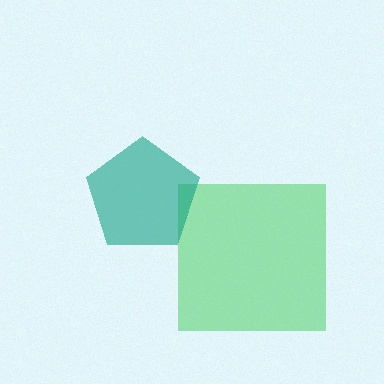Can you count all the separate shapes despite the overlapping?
Yes, there are 2 separate shapes.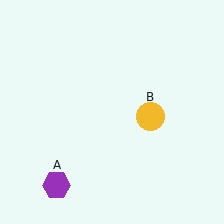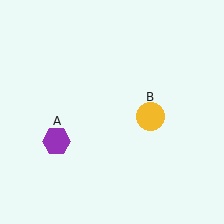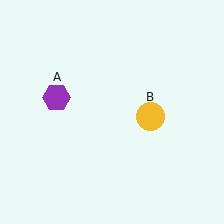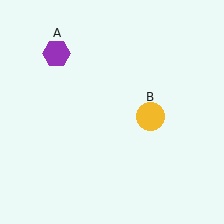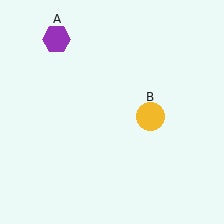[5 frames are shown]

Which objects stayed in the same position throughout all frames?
Yellow circle (object B) remained stationary.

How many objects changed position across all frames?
1 object changed position: purple hexagon (object A).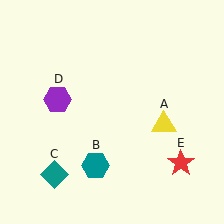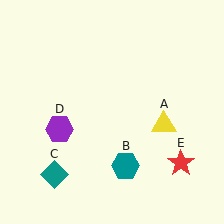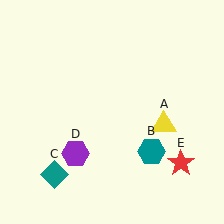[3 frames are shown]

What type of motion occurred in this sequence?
The teal hexagon (object B), purple hexagon (object D) rotated counterclockwise around the center of the scene.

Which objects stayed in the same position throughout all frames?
Yellow triangle (object A) and teal diamond (object C) and red star (object E) remained stationary.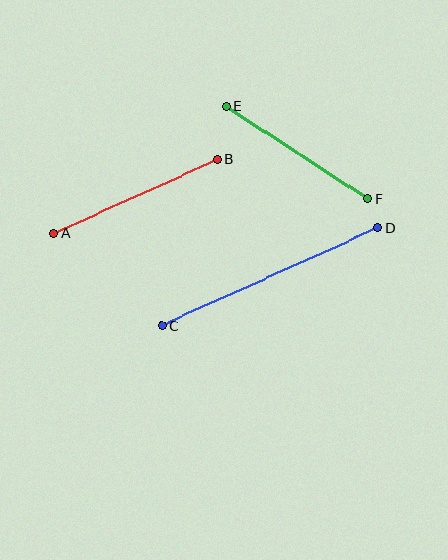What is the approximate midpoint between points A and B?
The midpoint is at approximately (135, 196) pixels.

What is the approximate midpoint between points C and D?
The midpoint is at approximately (270, 277) pixels.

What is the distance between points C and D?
The distance is approximately 237 pixels.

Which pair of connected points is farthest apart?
Points C and D are farthest apart.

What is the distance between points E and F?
The distance is approximately 169 pixels.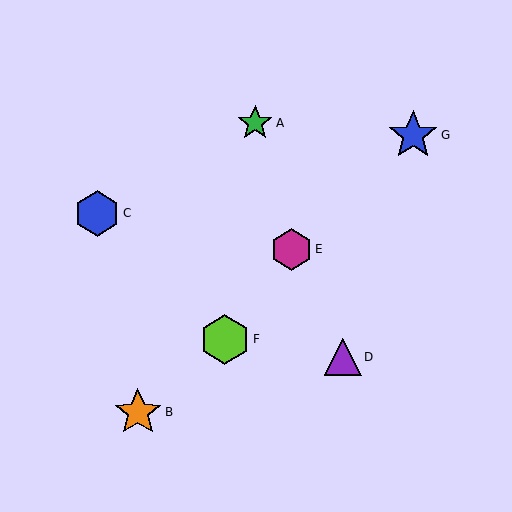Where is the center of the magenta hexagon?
The center of the magenta hexagon is at (291, 250).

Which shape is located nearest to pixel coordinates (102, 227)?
The blue hexagon (labeled C) at (97, 213) is nearest to that location.